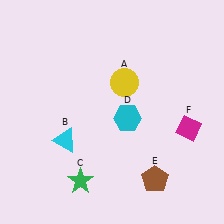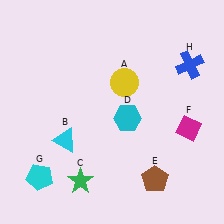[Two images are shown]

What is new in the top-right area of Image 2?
A blue cross (H) was added in the top-right area of Image 2.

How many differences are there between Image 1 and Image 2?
There are 2 differences between the two images.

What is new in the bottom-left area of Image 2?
A cyan pentagon (G) was added in the bottom-left area of Image 2.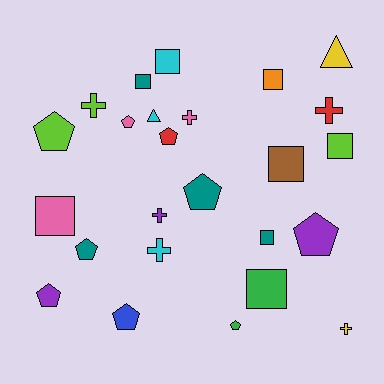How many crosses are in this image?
There are 6 crosses.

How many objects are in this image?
There are 25 objects.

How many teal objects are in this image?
There are 4 teal objects.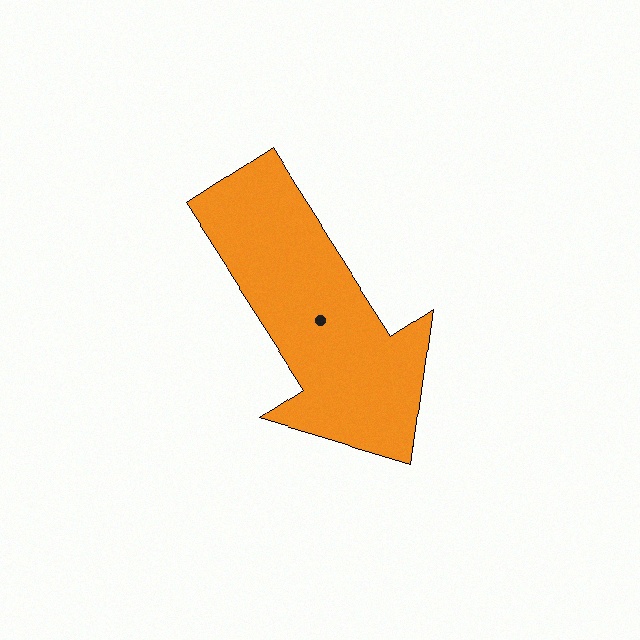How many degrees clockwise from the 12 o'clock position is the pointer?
Approximately 147 degrees.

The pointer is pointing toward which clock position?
Roughly 5 o'clock.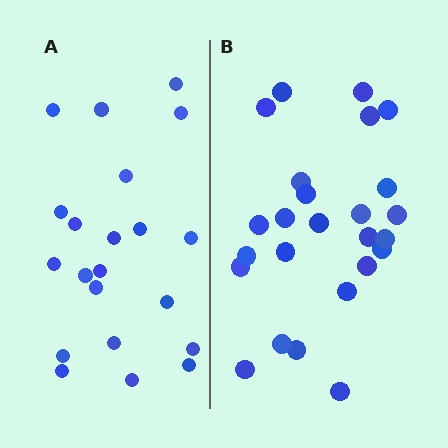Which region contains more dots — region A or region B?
Region B (the right region) has more dots.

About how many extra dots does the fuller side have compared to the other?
Region B has about 4 more dots than region A.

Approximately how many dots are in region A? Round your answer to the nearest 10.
About 20 dots. (The exact count is 21, which rounds to 20.)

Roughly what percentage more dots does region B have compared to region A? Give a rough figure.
About 20% more.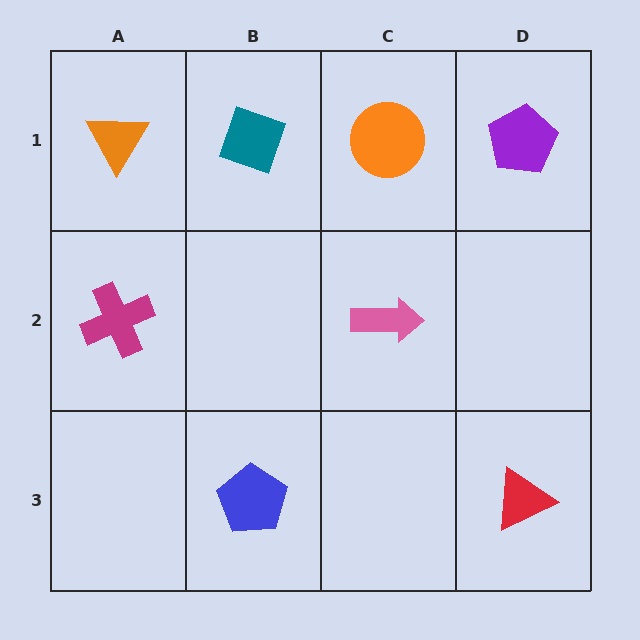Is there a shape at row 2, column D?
No, that cell is empty.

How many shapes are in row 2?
2 shapes.